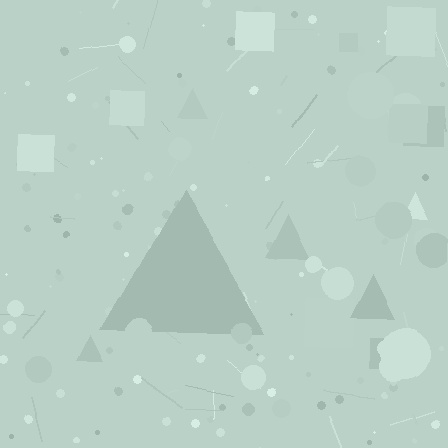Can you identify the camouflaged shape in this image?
The camouflaged shape is a triangle.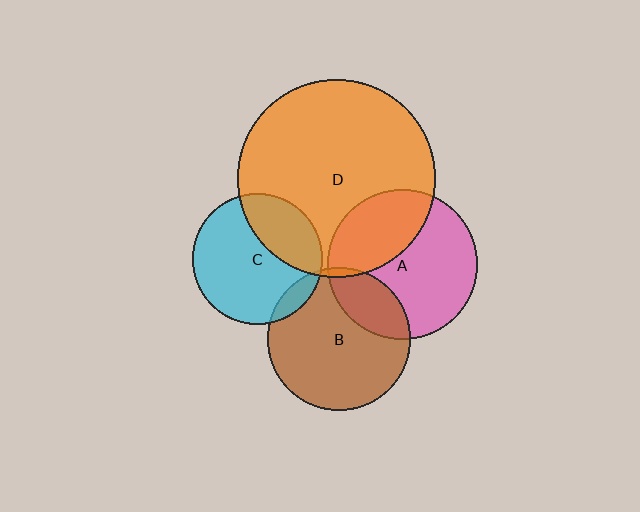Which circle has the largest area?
Circle D (orange).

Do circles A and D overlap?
Yes.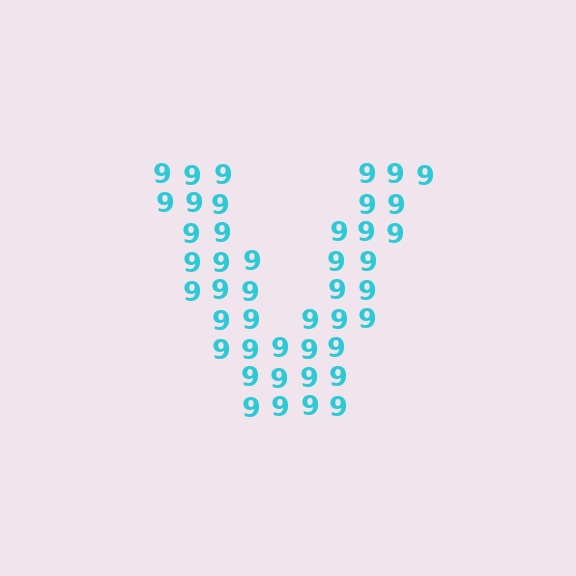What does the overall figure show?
The overall figure shows the letter V.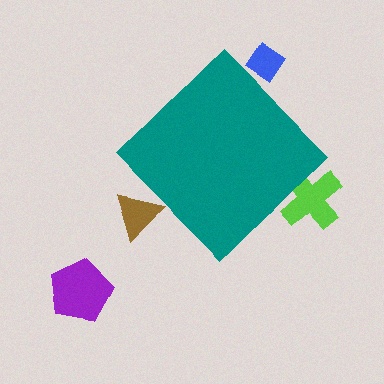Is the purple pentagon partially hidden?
No, the purple pentagon is fully visible.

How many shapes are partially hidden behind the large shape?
3 shapes are partially hidden.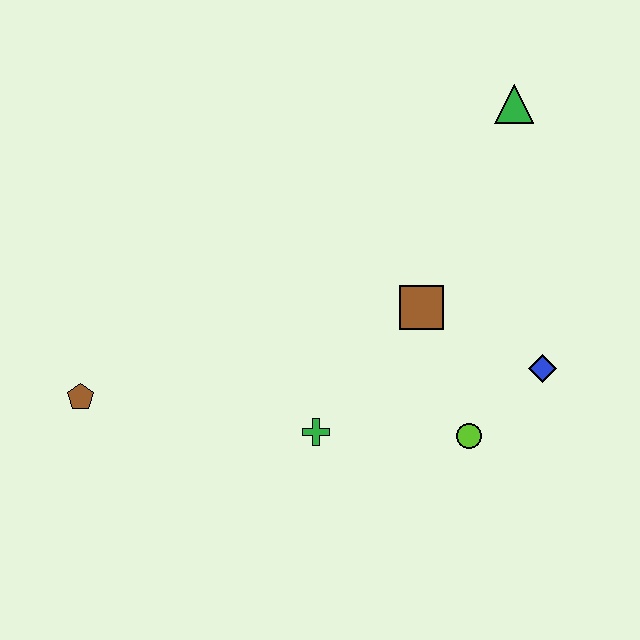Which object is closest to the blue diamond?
The lime circle is closest to the blue diamond.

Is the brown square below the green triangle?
Yes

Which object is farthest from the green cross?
The green triangle is farthest from the green cross.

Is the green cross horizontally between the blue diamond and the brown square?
No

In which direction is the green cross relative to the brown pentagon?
The green cross is to the right of the brown pentagon.